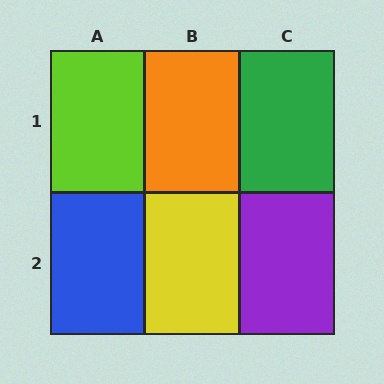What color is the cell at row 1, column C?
Green.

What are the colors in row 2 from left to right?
Blue, yellow, purple.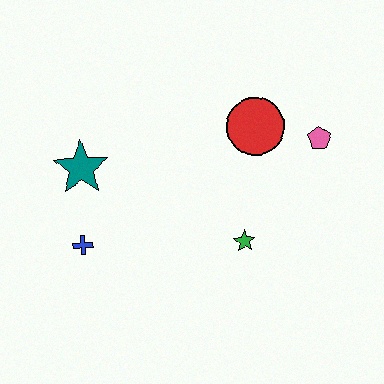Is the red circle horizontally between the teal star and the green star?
No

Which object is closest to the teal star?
The blue cross is closest to the teal star.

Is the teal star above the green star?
Yes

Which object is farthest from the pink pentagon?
The blue cross is farthest from the pink pentagon.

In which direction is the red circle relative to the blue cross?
The red circle is to the right of the blue cross.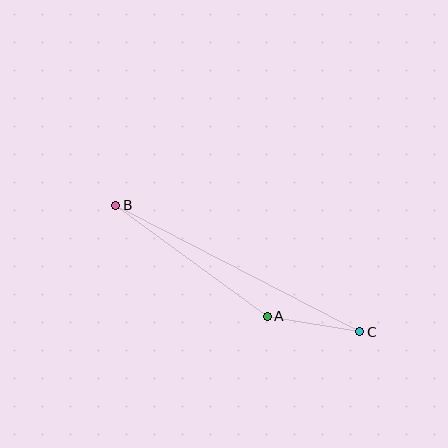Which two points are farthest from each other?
Points B and C are farthest from each other.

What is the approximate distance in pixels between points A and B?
The distance between A and B is approximately 188 pixels.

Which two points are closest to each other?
Points A and C are closest to each other.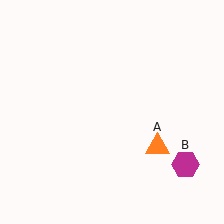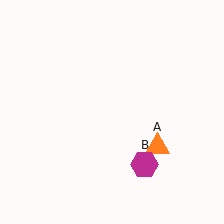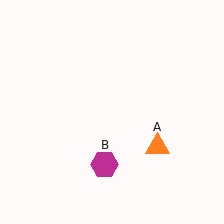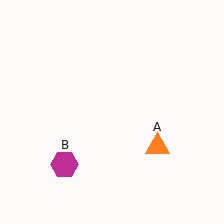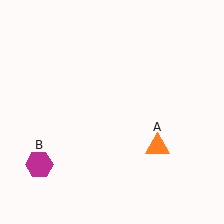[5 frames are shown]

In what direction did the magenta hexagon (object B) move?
The magenta hexagon (object B) moved left.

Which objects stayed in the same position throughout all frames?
Orange triangle (object A) remained stationary.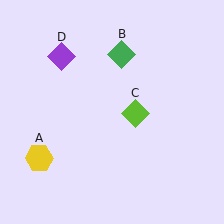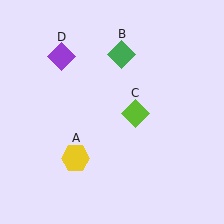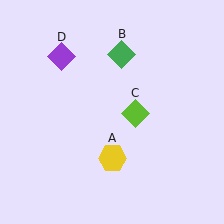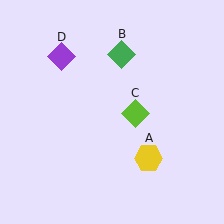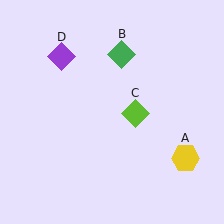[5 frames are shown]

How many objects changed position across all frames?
1 object changed position: yellow hexagon (object A).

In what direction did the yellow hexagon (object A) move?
The yellow hexagon (object A) moved right.